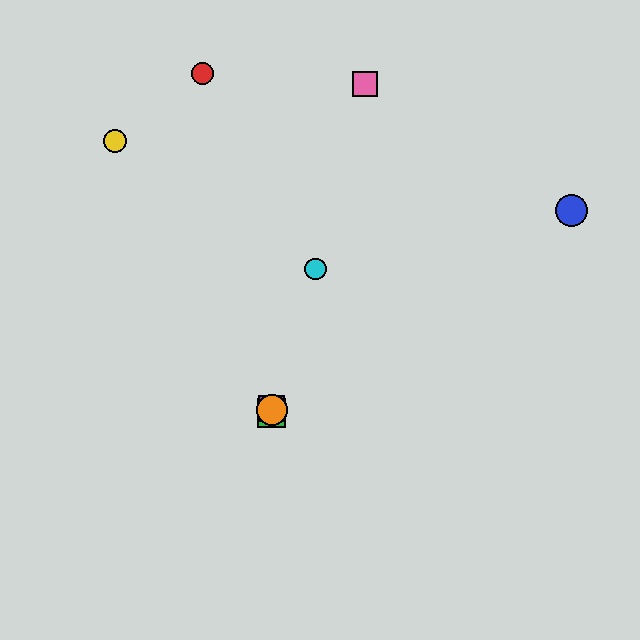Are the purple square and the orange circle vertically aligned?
Yes, both are at x≈272.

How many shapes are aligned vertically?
3 shapes (the green square, the purple square, the orange circle) are aligned vertically.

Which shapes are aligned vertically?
The green square, the purple square, the orange circle are aligned vertically.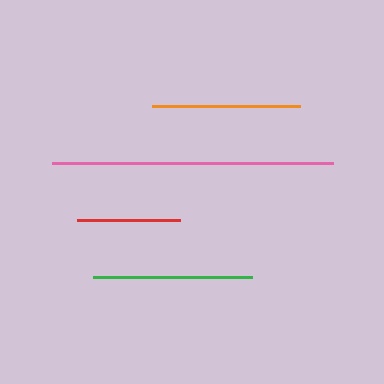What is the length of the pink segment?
The pink segment is approximately 281 pixels long.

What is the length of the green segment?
The green segment is approximately 158 pixels long.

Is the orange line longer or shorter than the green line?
The green line is longer than the orange line.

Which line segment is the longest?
The pink line is the longest at approximately 281 pixels.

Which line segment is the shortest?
The red line is the shortest at approximately 103 pixels.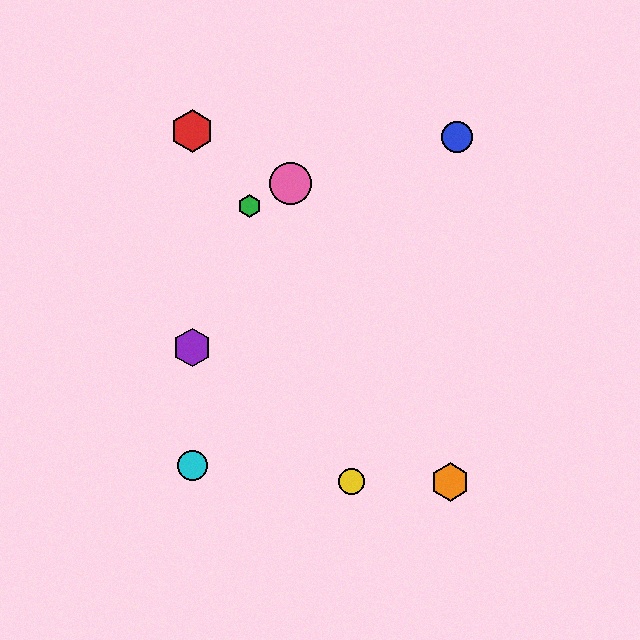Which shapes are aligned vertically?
The red hexagon, the purple hexagon, the cyan circle are aligned vertically.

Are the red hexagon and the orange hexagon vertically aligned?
No, the red hexagon is at x≈192 and the orange hexagon is at x≈450.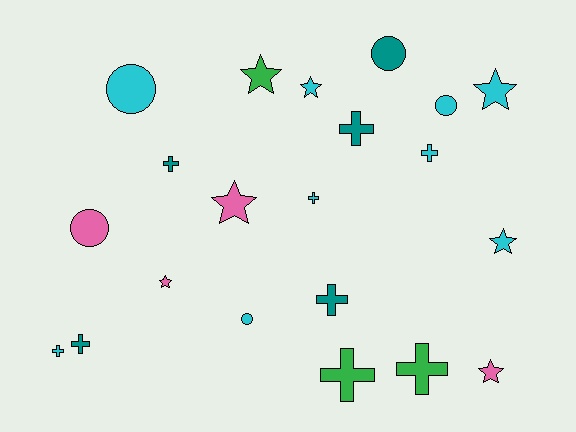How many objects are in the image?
There are 21 objects.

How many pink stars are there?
There are 3 pink stars.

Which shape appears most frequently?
Cross, with 9 objects.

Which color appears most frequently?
Cyan, with 9 objects.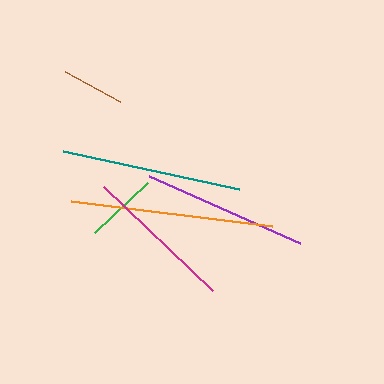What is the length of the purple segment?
The purple segment is approximately 165 pixels long.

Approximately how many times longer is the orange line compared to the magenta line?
The orange line is approximately 1.4 times the length of the magenta line.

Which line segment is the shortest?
The brown line is the shortest at approximately 63 pixels.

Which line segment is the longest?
The orange line is the longest at approximately 203 pixels.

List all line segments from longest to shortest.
From longest to shortest: orange, teal, purple, magenta, green, brown.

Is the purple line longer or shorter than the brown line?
The purple line is longer than the brown line.